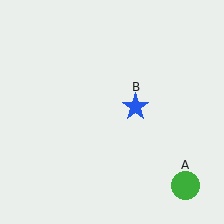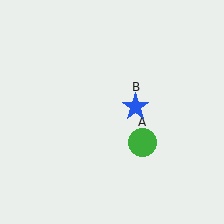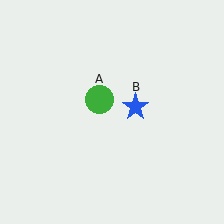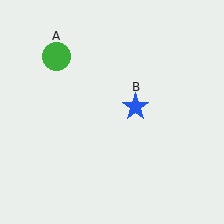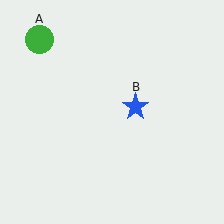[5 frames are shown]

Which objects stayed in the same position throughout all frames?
Blue star (object B) remained stationary.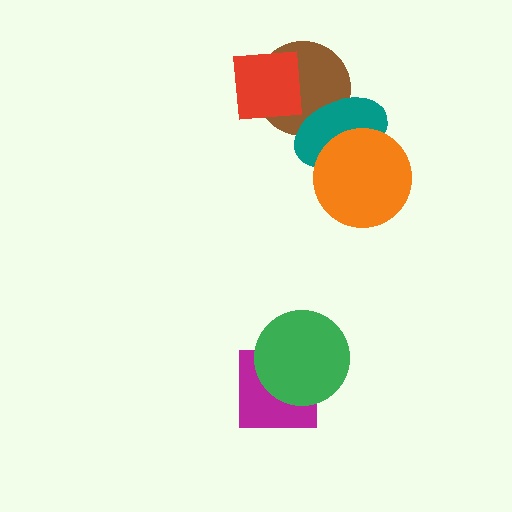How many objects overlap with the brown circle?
2 objects overlap with the brown circle.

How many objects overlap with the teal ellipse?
2 objects overlap with the teal ellipse.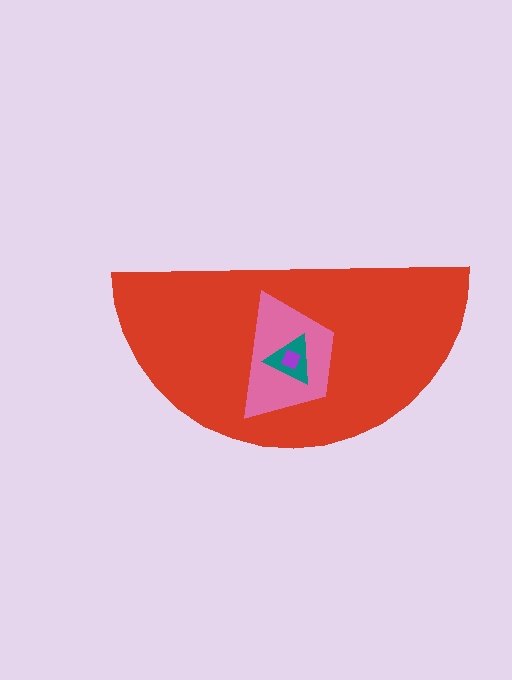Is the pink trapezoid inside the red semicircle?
Yes.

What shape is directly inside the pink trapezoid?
The teal triangle.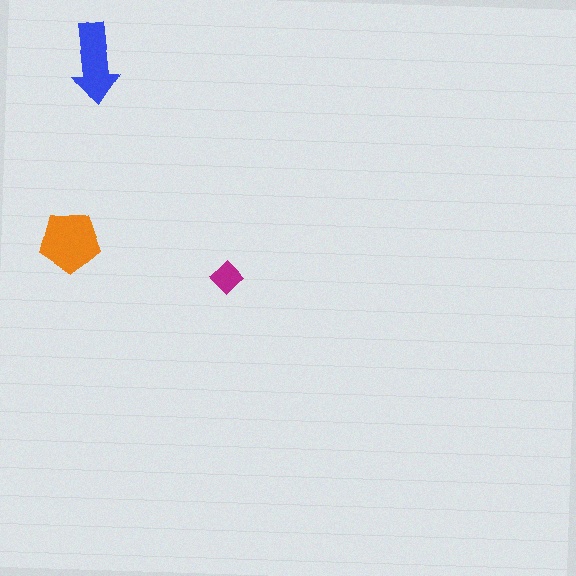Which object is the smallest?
The magenta diamond.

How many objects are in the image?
There are 3 objects in the image.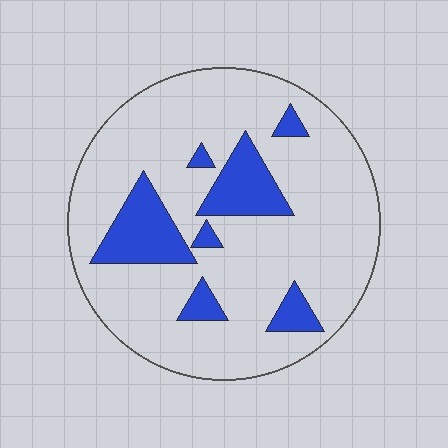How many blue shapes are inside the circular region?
7.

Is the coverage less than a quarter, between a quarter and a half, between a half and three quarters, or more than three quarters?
Less than a quarter.